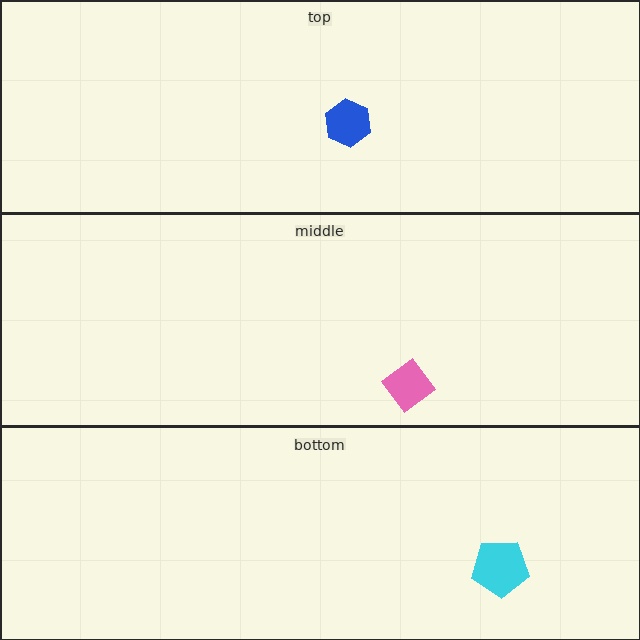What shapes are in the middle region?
The pink diamond.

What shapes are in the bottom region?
The cyan pentagon.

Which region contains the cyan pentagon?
The bottom region.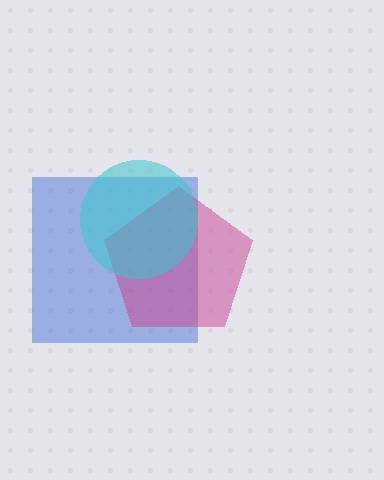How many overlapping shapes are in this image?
There are 3 overlapping shapes in the image.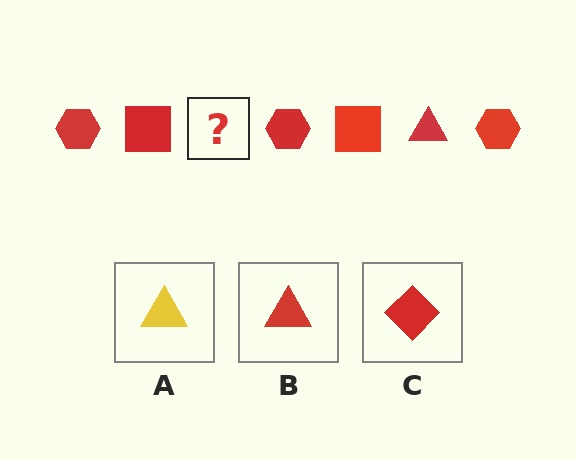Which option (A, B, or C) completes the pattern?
B.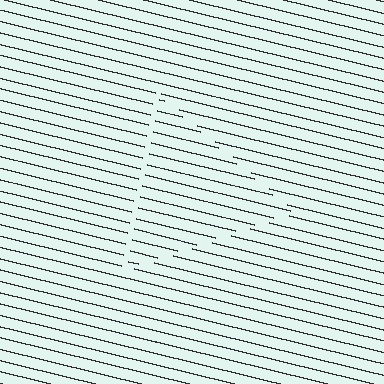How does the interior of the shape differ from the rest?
The interior of the shape contains the same grating, shifted by half a period — the contour is defined by the phase discontinuity where line-ends from the inner and outer gratings abut.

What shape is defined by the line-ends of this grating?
An illusory triangle. The interior of the shape contains the same grating, shifted by half a period — the contour is defined by the phase discontinuity where line-ends from the inner and outer gratings abut.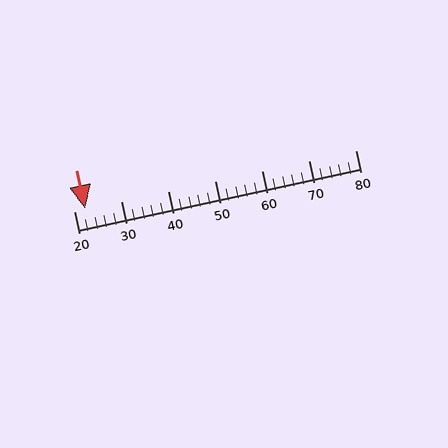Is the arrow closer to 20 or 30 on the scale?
The arrow is closer to 20.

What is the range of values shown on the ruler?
The ruler shows values from 20 to 80.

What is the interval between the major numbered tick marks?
The major tick marks are spaced 10 units apart.